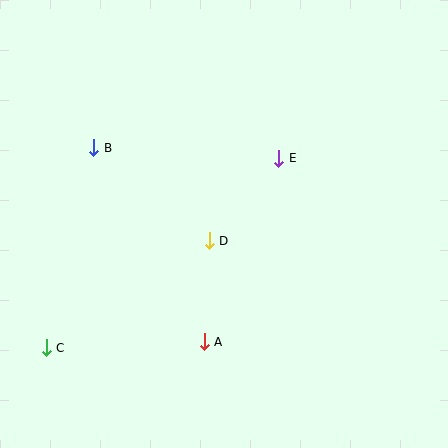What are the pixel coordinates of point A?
Point A is at (204, 342).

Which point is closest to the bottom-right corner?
Point A is closest to the bottom-right corner.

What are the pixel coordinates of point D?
Point D is at (209, 241).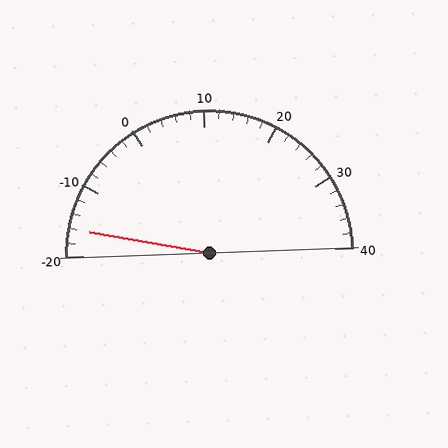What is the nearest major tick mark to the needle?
The nearest major tick mark is -20.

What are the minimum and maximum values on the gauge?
The gauge ranges from -20 to 40.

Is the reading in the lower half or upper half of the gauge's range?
The reading is in the lower half of the range (-20 to 40).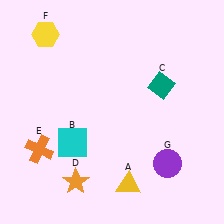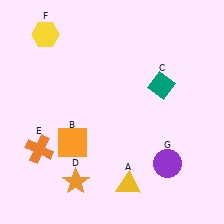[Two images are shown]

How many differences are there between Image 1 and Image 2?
There is 1 difference between the two images.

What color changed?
The square (B) changed from cyan in Image 1 to orange in Image 2.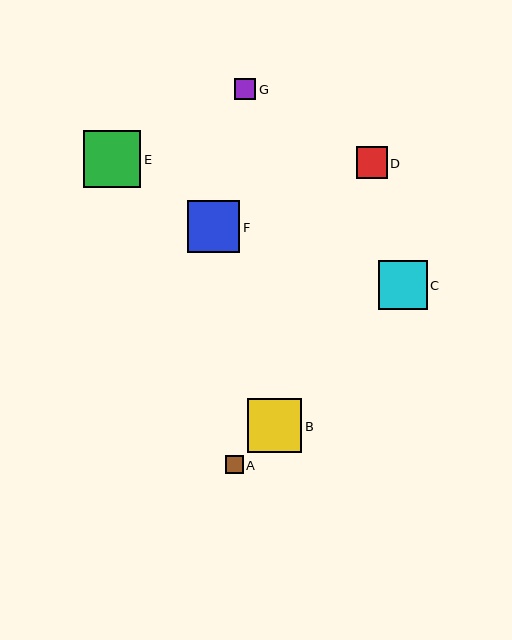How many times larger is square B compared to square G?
Square B is approximately 2.6 times the size of square G.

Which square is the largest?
Square E is the largest with a size of approximately 57 pixels.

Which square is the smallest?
Square A is the smallest with a size of approximately 18 pixels.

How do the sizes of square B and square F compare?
Square B and square F are approximately the same size.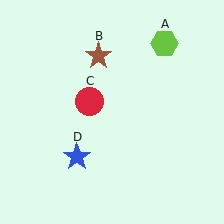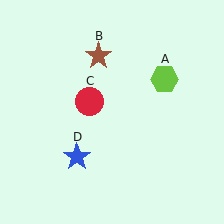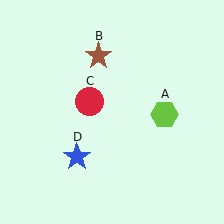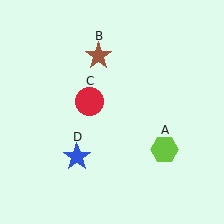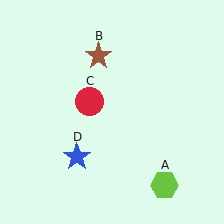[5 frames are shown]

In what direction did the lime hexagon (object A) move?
The lime hexagon (object A) moved down.